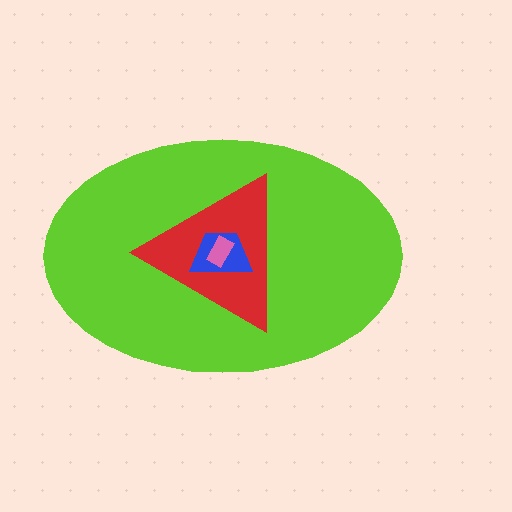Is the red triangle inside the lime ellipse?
Yes.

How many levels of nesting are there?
4.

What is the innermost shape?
The pink rectangle.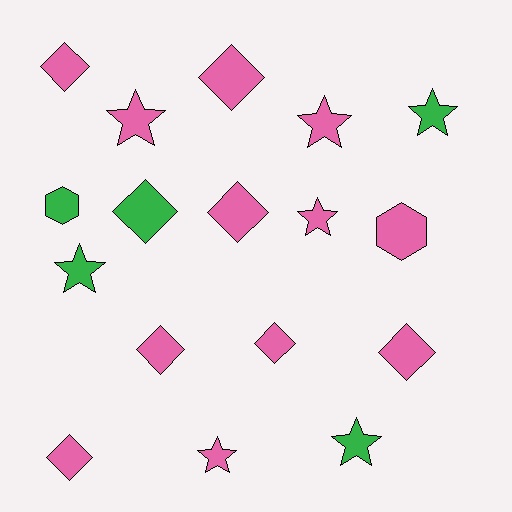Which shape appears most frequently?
Diamond, with 8 objects.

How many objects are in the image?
There are 17 objects.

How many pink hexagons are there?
There is 1 pink hexagon.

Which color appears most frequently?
Pink, with 12 objects.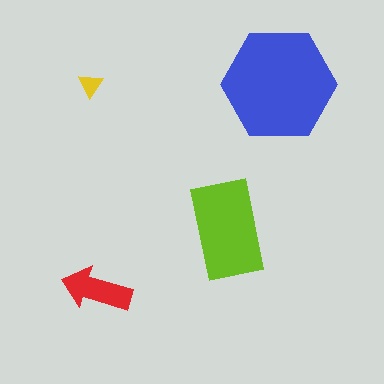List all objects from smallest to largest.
The yellow triangle, the red arrow, the lime rectangle, the blue hexagon.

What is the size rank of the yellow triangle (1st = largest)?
4th.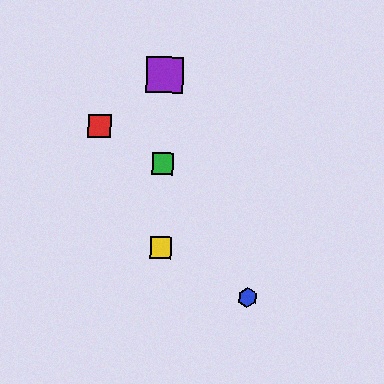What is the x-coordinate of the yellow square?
The yellow square is at x≈161.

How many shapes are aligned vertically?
3 shapes (the green square, the yellow square, the purple square) are aligned vertically.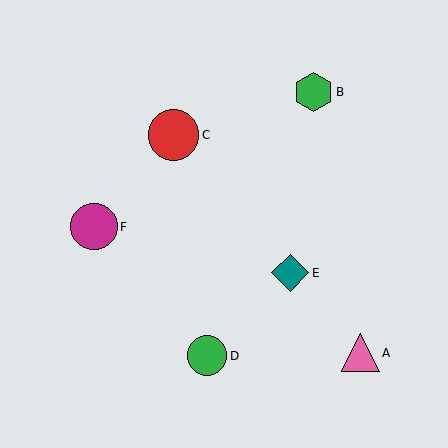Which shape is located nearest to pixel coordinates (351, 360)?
The pink triangle (labeled A) at (361, 353) is nearest to that location.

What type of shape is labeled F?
Shape F is a magenta circle.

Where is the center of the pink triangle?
The center of the pink triangle is at (361, 353).